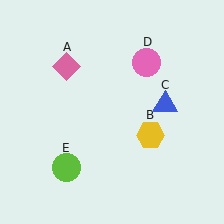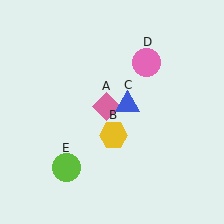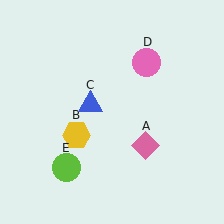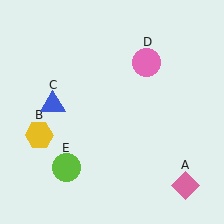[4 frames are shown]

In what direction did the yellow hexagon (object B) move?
The yellow hexagon (object B) moved left.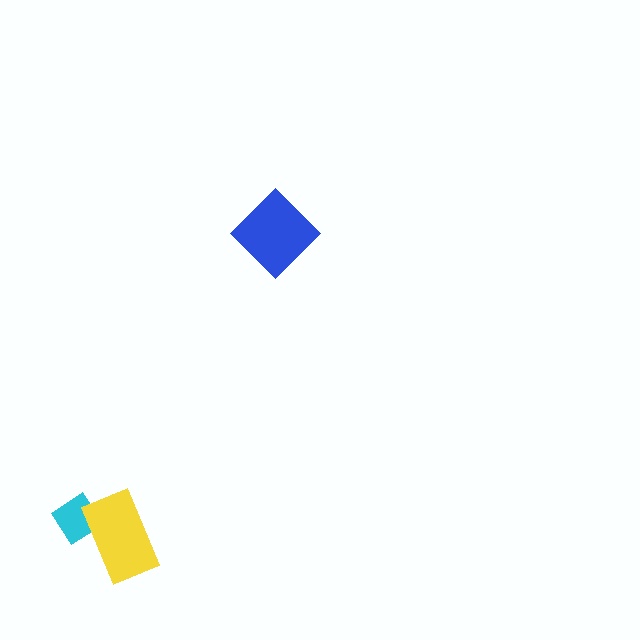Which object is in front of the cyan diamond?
The yellow rectangle is in front of the cyan diamond.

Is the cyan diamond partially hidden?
Yes, it is partially covered by another shape.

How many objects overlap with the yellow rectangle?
1 object overlaps with the yellow rectangle.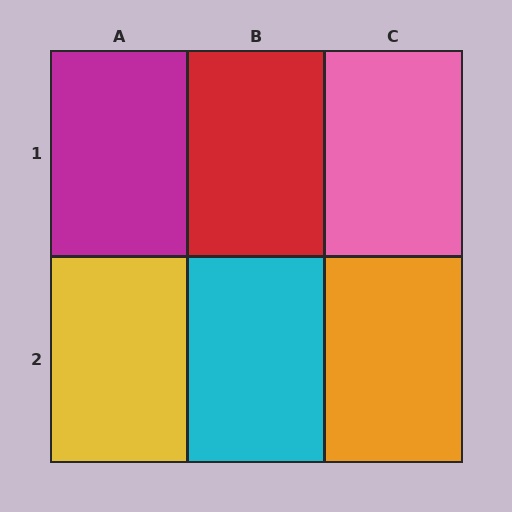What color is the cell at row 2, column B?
Cyan.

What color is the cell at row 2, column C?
Orange.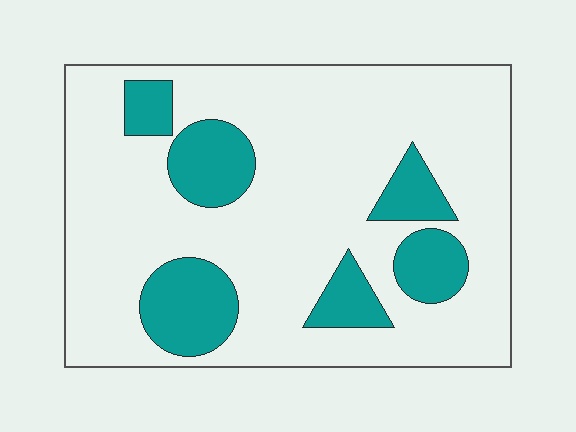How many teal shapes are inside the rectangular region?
6.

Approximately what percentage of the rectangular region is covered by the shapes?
Approximately 20%.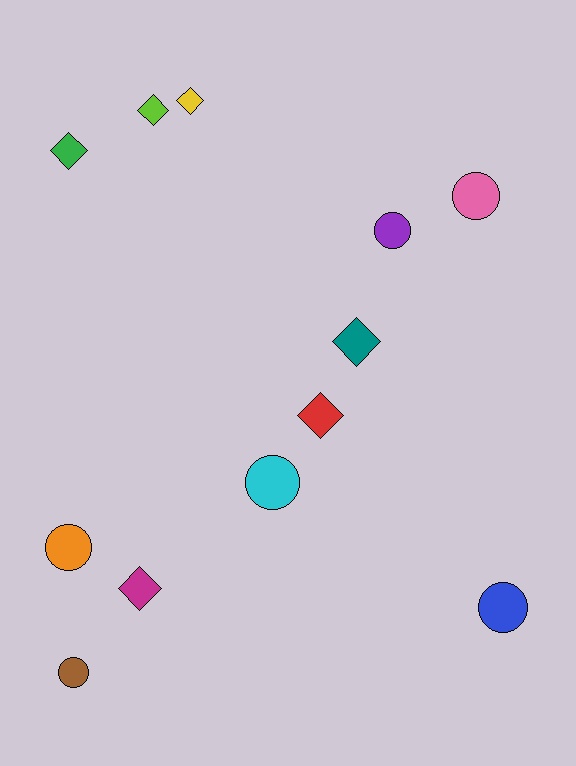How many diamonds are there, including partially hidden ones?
There are 6 diamonds.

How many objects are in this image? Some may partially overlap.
There are 12 objects.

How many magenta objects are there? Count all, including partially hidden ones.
There is 1 magenta object.